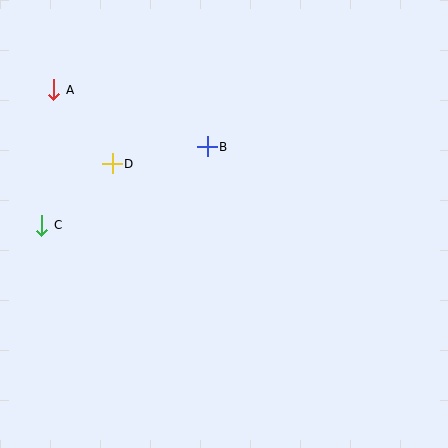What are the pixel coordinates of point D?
Point D is at (112, 164).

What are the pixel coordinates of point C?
Point C is at (42, 225).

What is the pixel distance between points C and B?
The distance between C and B is 183 pixels.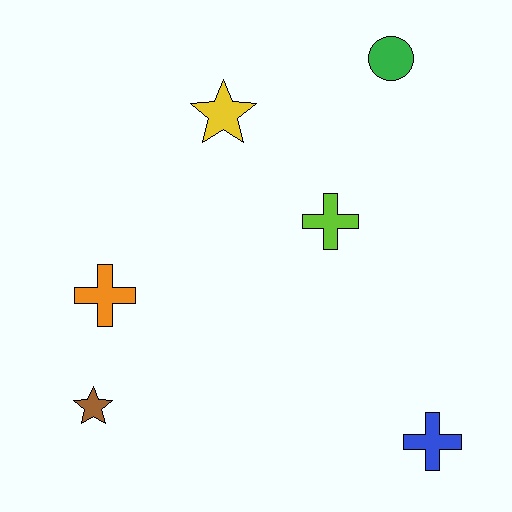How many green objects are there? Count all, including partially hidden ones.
There is 1 green object.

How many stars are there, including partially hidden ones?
There are 2 stars.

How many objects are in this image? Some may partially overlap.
There are 6 objects.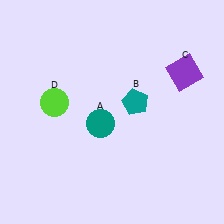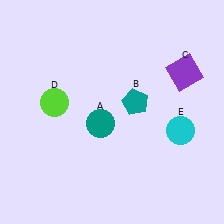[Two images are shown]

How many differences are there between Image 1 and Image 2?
There is 1 difference between the two images.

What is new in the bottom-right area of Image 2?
A cyan circle (E) was added in the bottom-right area of Image 2.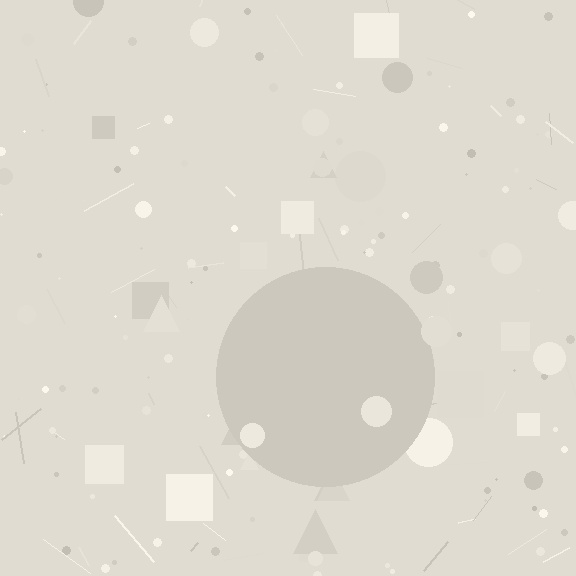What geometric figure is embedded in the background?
A circle is embedded in the background.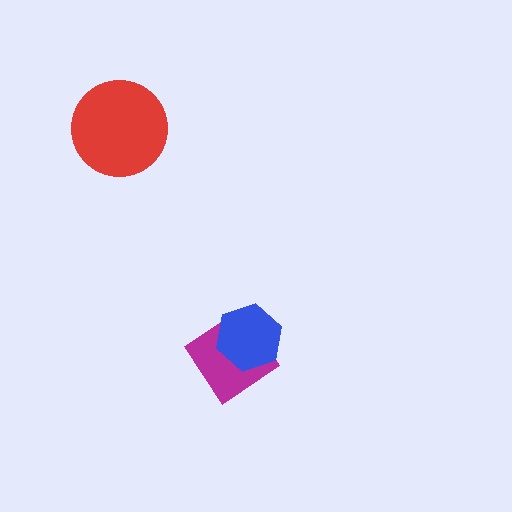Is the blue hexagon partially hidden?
No, no other shape covers it.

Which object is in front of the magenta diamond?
The blue hexagon is in front of the magenta diamond.